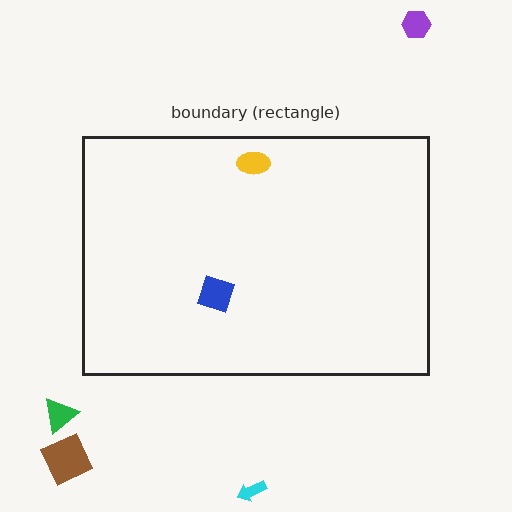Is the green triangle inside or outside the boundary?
Outside.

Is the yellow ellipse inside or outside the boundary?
Inside.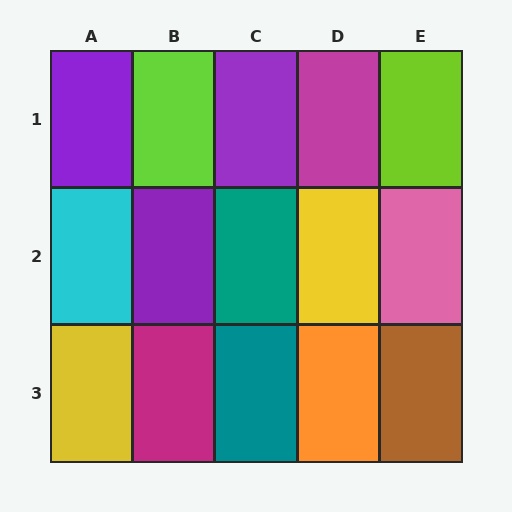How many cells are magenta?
2 cells are magenta.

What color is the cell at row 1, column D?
Magenta.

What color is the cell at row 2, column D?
Yellow.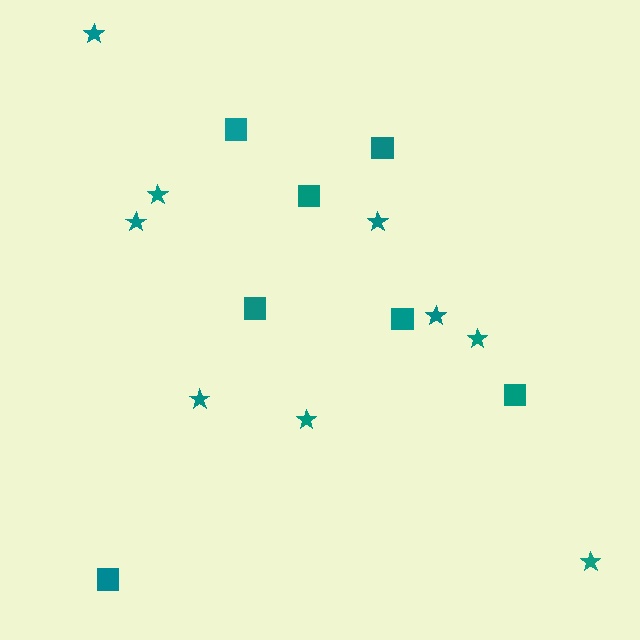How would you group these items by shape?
There are 2 groups: one group of squares (7) and one group of stars (9).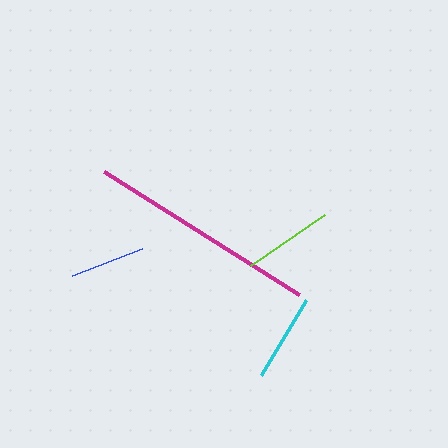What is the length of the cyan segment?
The cyan segment is approximately 88 pixels long.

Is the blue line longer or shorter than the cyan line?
The cyan line is longer than the blue line.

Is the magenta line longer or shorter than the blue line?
The magenta line is longer than the blue line.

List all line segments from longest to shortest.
From longest to shortest: magenta, lime, cyan, blue.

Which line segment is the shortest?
The blue line is the shortest at approximately 75 pixels.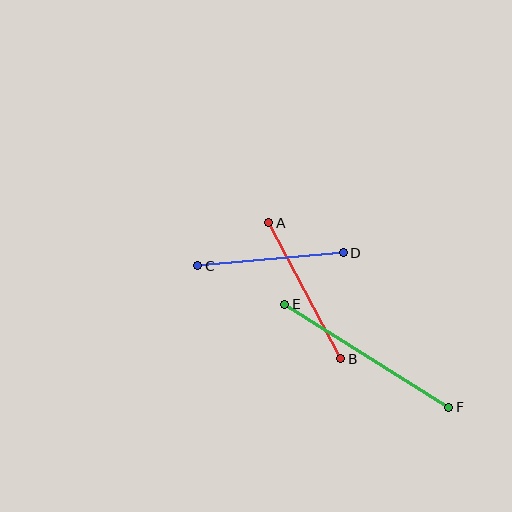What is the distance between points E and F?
The distance is approximately 194 pixels.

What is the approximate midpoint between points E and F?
The midpoint is at approximately (367, 356) pixels.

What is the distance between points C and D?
The distance is approximately 146 pixels.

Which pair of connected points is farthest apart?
Points E and F are farthest apart.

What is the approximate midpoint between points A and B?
The midpoint is at approximately (305, 291) pixels.